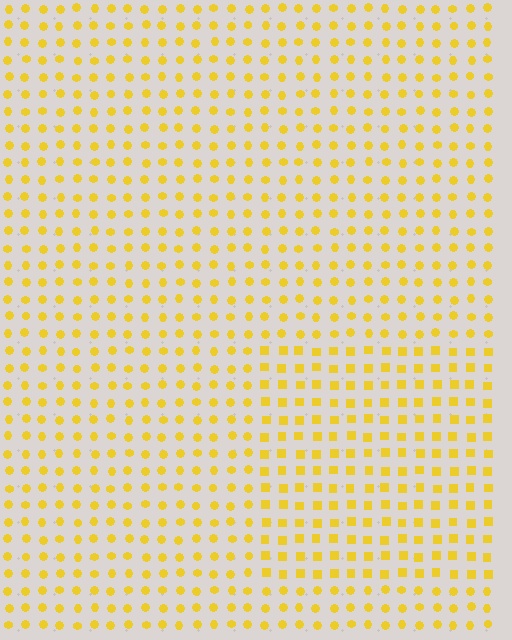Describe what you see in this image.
The image is filled with small yellow elements arranged in a uniform grid. A rectangle-shaped region contains squares, while the surrounding area contains circles. The boundary is defined purely by the change in element shape.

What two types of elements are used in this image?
The image uses squares inside the rectangle region and circles outside it.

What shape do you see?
I see a rectangle.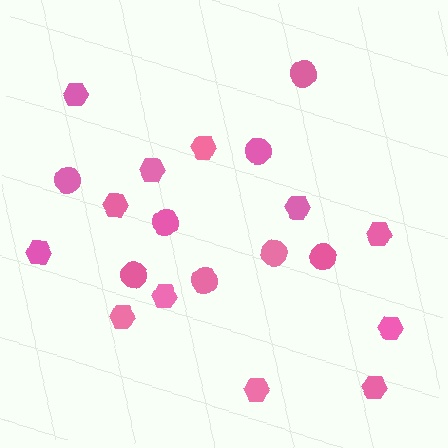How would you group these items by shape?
There are 2 groups: one group of circles (8) and one group of hexagons (12).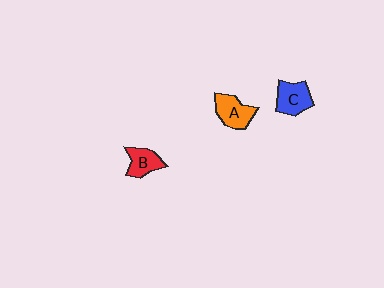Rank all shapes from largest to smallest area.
From largest to smallest: A (orange), C (blue), B (red).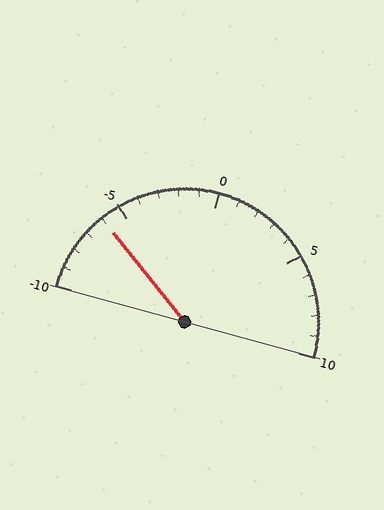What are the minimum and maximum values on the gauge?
The gauge ranges from -10 to 10.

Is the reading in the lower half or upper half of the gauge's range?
The reading is in the lower half of the range (-10 to 10).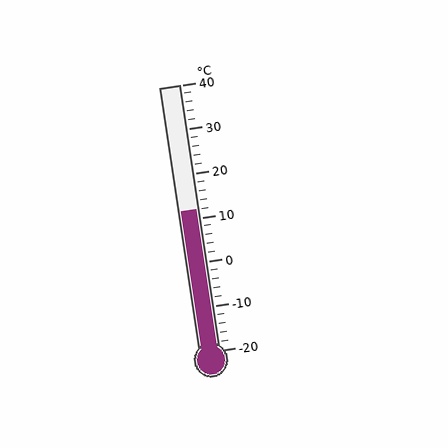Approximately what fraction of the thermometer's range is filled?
The thermometer is filled to approximately 55% of its range.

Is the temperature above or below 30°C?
The temperature is below 30°C.